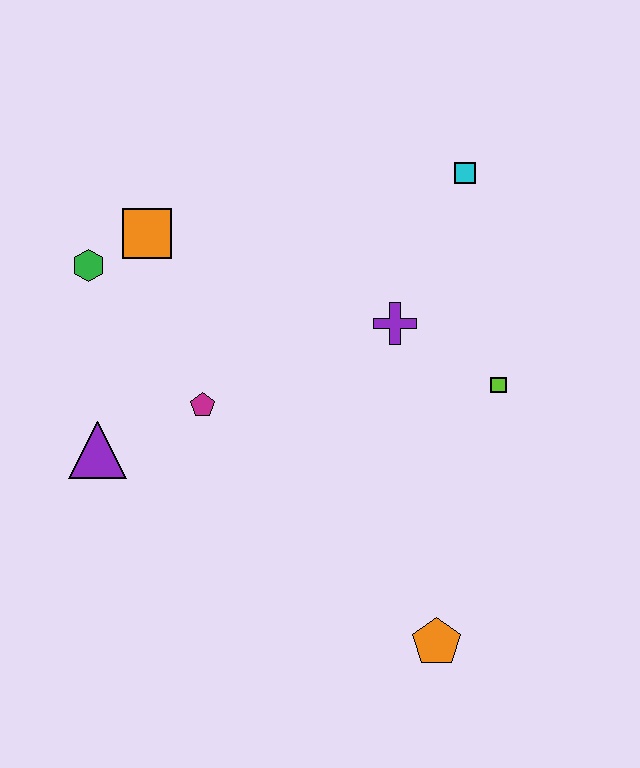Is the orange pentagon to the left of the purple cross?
No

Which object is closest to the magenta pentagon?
The purple triangle is closest to the magenta pentagon.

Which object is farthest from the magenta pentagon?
The cyan square is farthest from the magenta pentagon.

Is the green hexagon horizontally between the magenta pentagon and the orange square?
No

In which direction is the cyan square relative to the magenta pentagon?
The cyan square is to the right of the magenta pentagon.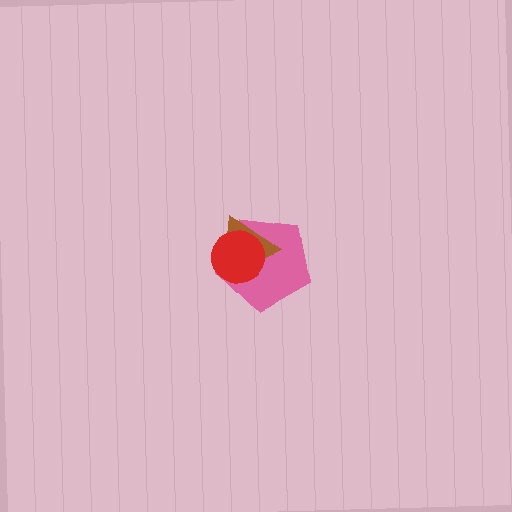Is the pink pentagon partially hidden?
Yes, it is partially covered by another shape.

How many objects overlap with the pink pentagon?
2 objects overlap with the pink pentagon.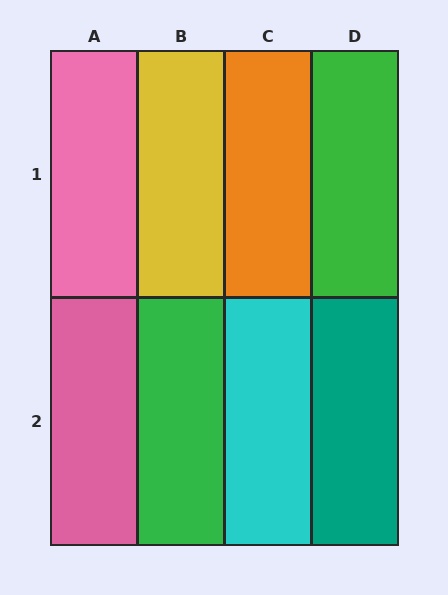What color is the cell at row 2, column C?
Cyan.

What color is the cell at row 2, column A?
Pink.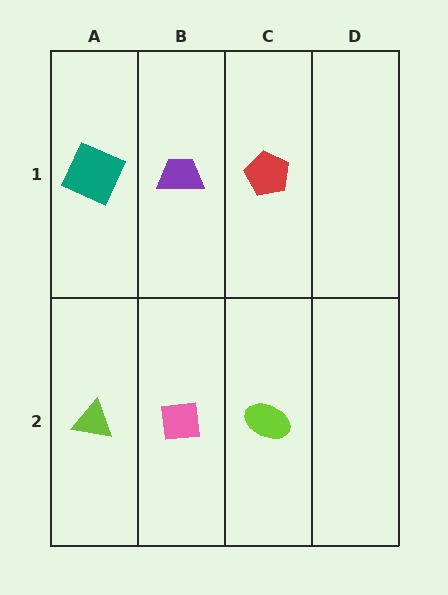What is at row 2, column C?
A lime ellipse.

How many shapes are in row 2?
3 shapes.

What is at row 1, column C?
A red pentagon.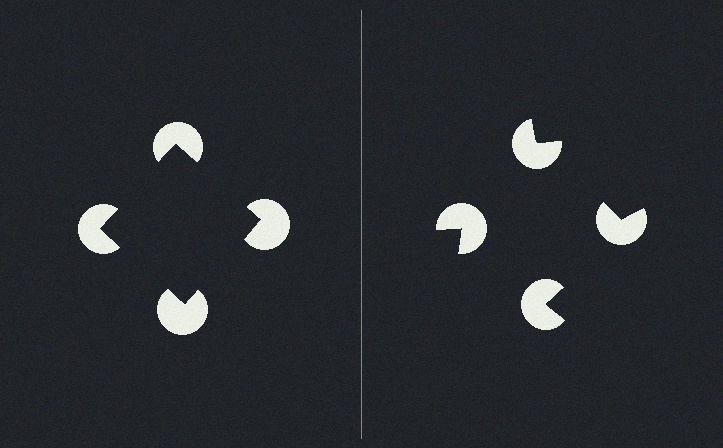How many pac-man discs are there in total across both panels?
8 — 4 on each side.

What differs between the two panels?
The pac-man discs are positioned identically on both sides; only the wedge orientations differ. On the left they align to a square; on the right they are misaligned.